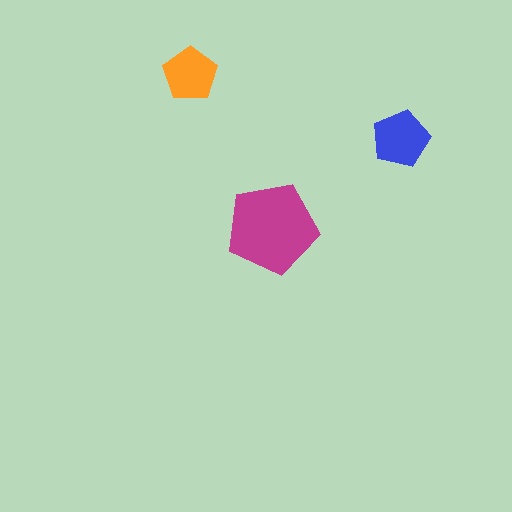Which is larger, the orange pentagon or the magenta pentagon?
The magenta one.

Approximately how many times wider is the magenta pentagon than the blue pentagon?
About 1.5 times wider.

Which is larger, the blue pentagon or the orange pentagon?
The blue one.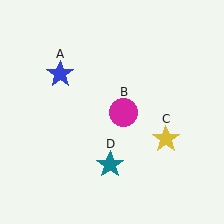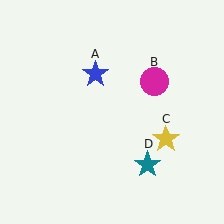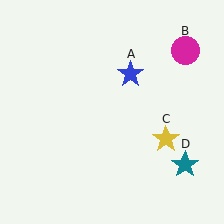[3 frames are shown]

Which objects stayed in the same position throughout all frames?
Yellow star (object C) remained stationary.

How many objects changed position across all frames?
3 objects changed position: blue star (object A), magenta circle (object B), teal star (object D).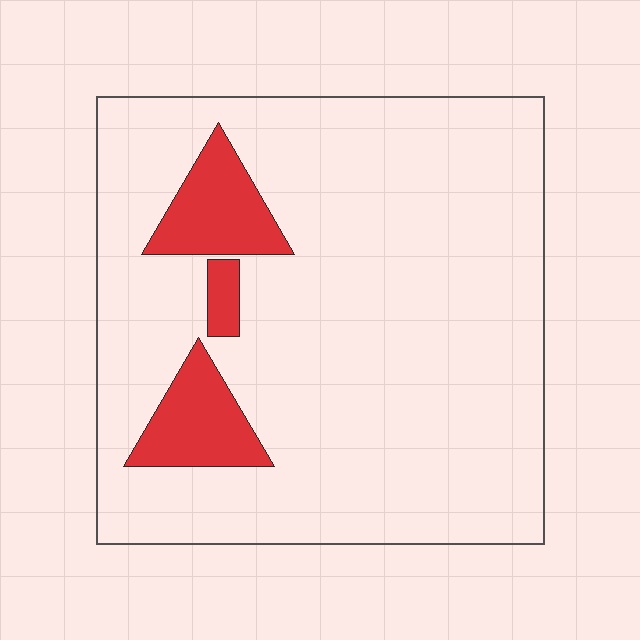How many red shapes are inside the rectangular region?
3.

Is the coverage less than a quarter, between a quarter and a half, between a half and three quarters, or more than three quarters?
Less than a quarter.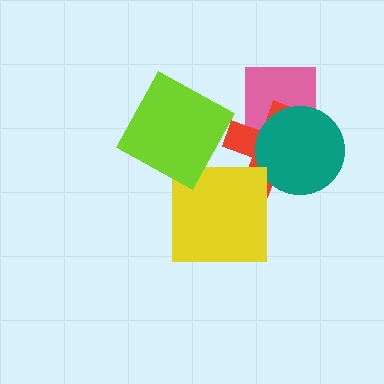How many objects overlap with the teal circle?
2 objects overlap with the teal circle.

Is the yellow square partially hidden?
No, no other shape covers it.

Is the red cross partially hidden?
Yes, it is partially covered by another shape.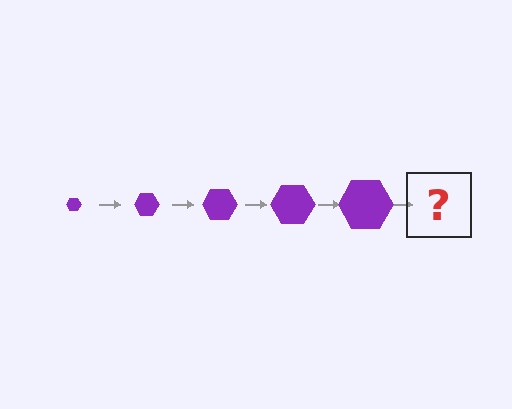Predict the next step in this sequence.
The next step is a purple hexagon, larger than the previous one.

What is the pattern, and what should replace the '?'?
The pattern is that the hexagon gets progressively larger each step. The '?' should be a purple hexagon, larger than the previous one.